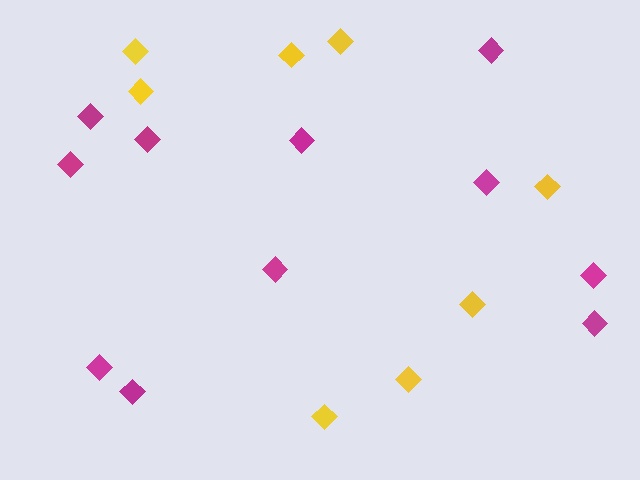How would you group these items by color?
There are 2 groups: one group of magenta diamonds (11) and one group of yellow diamonds (8).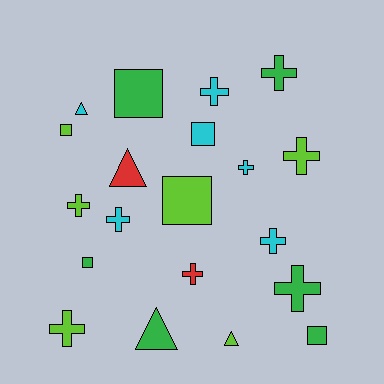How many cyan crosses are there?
There are 4 cyan crosses.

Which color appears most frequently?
Green, with 6 objects.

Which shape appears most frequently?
Cross, with 10 objects.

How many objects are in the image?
There are 20 objects.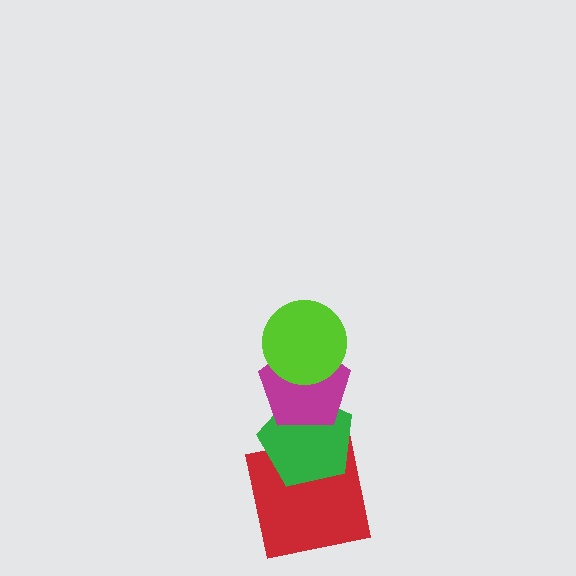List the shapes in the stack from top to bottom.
From top to bottom: the lime circle, the magenta pentagon, the green pentagon, the red square.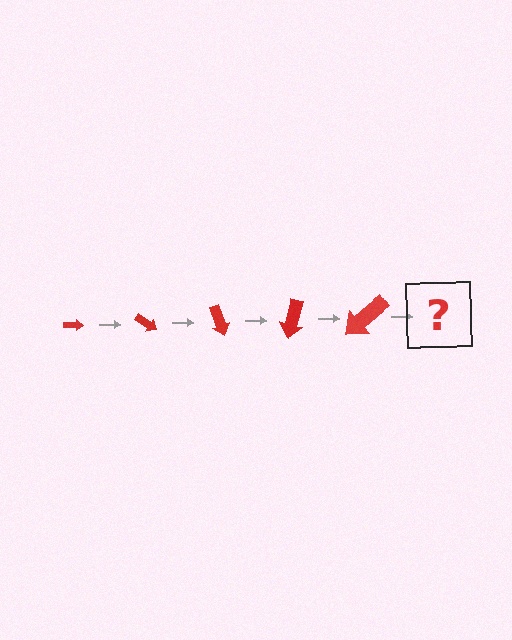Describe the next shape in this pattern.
It should be an arrow, larger than the previous one and rotated 175 degrees from the start.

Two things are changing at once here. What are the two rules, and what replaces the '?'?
The two rules are that the arrow grows larger each step and it rotates 35 degrees each step. The '?' should be an arrow, larger than the previous one and rotated 175 degrees from the start.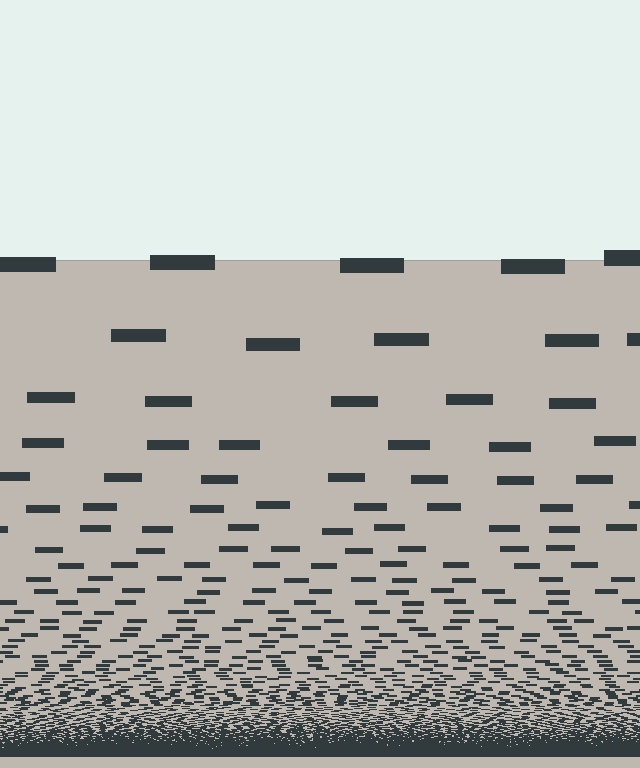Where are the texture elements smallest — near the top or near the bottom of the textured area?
Near the bottom.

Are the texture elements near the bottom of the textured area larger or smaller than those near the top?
Smaller. The gradient is inverted — elements near the bottom are smaller and denser.